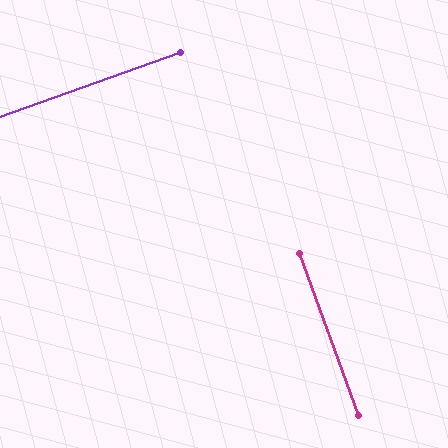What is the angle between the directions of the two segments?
Approximately 89 degrees.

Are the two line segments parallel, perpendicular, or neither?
Perpendicular — they meet at approximately 89°.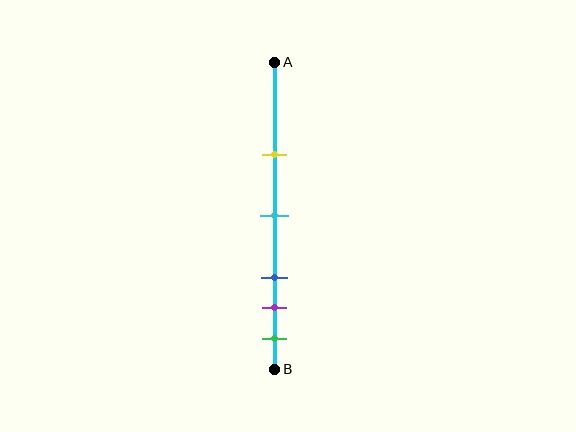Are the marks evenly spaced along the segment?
No, the marks are not evenly spaced.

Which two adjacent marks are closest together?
The purple and green marks are the closest adjacent pair.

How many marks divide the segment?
There are 5 marks dividing the segment.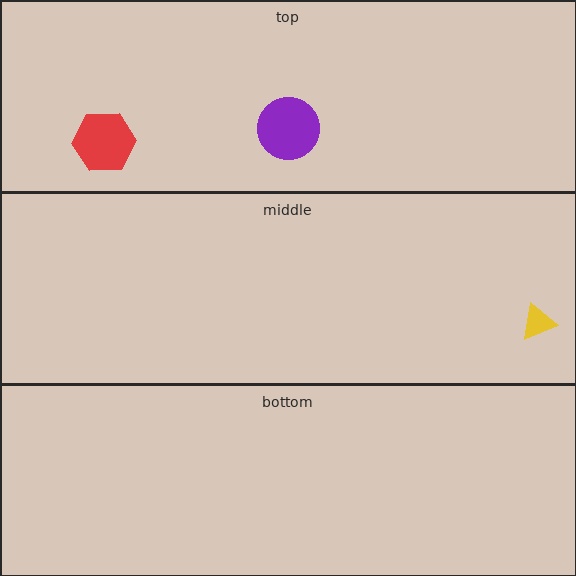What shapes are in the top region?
The purple circle, the red hexagon.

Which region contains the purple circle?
The top region.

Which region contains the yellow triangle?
The middle region.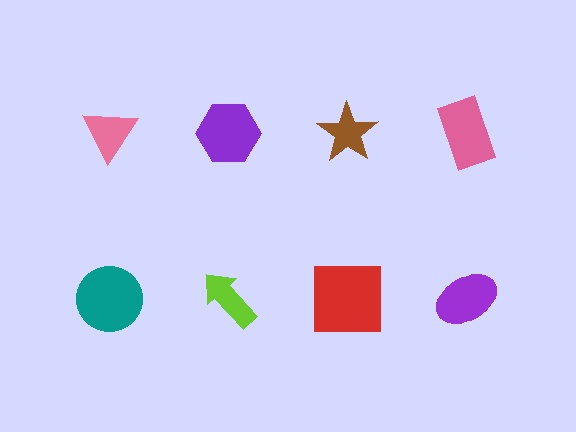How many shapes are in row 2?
4 shapes.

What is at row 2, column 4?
A purple ellipse.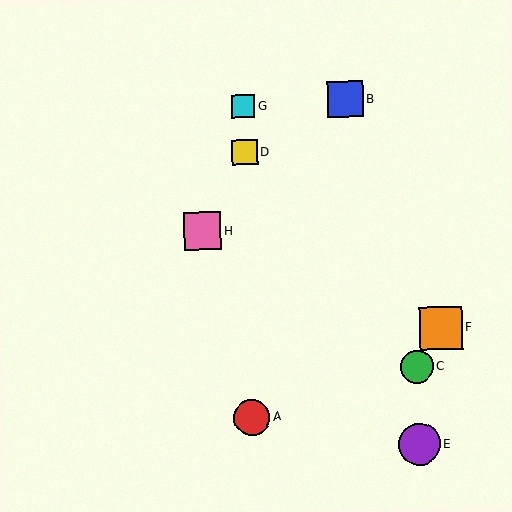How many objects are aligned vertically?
3 objects (A, D, G) are aligned vertically.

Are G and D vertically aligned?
Yes, both are at x≈243.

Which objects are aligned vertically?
Objects A, D, G are aligned vertically.